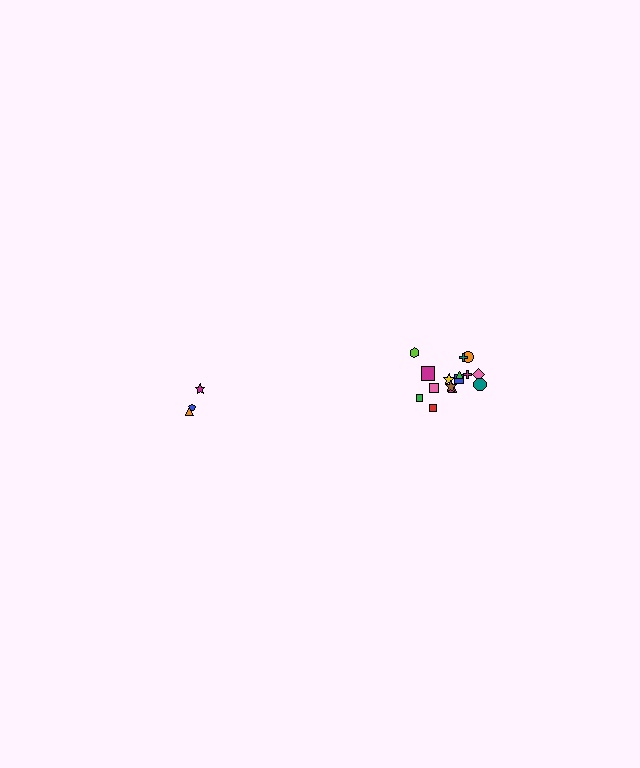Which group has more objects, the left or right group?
The right group.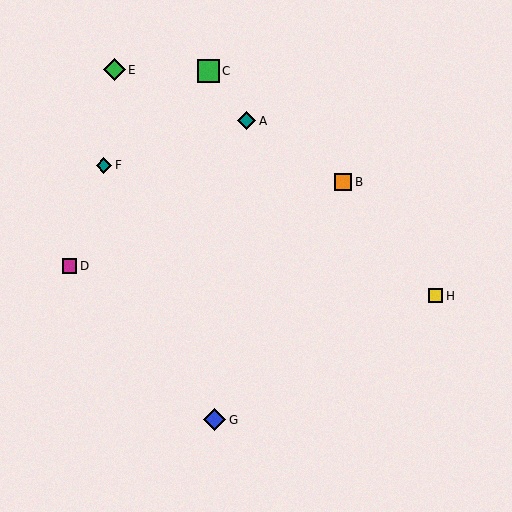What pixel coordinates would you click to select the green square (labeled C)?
Click at (208, 71) to select the green square C.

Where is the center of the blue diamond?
The center of the blue diamond is at (215, 420).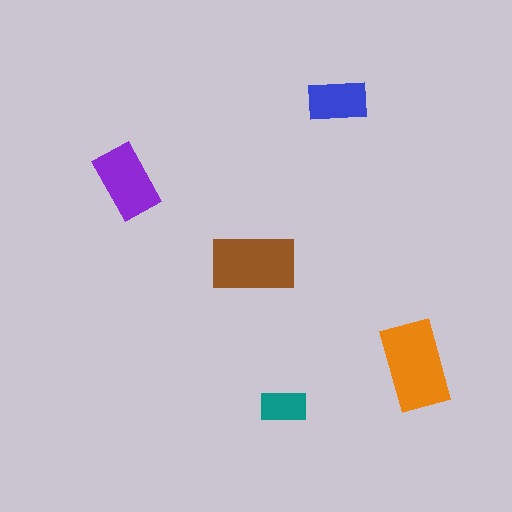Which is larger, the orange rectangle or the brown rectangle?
The orange one.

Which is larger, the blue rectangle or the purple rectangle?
The purple one.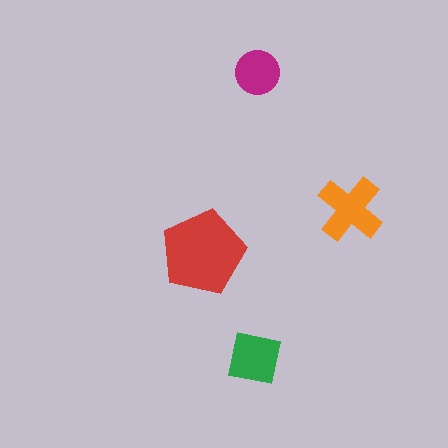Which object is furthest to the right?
The orange cross is rightmost.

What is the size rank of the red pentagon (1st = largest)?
1st.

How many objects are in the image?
There are 4 objects in the image.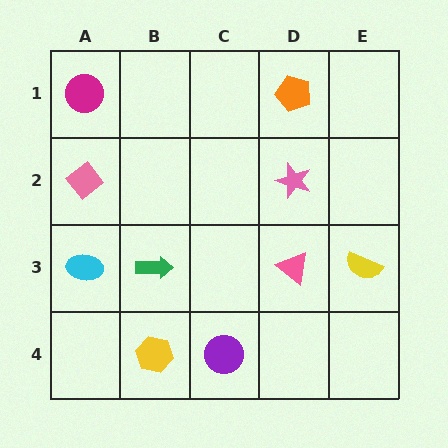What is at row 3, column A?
A cyan ellipse.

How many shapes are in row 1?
2 shapes.